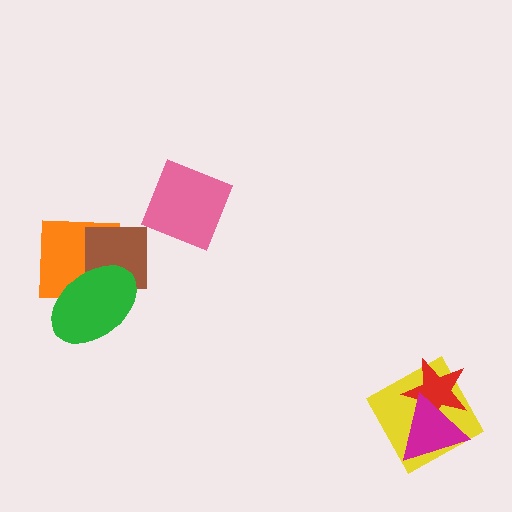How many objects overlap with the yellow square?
2 objects overlap with the yellow square.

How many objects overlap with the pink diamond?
0 objects overlap with the pink diamond.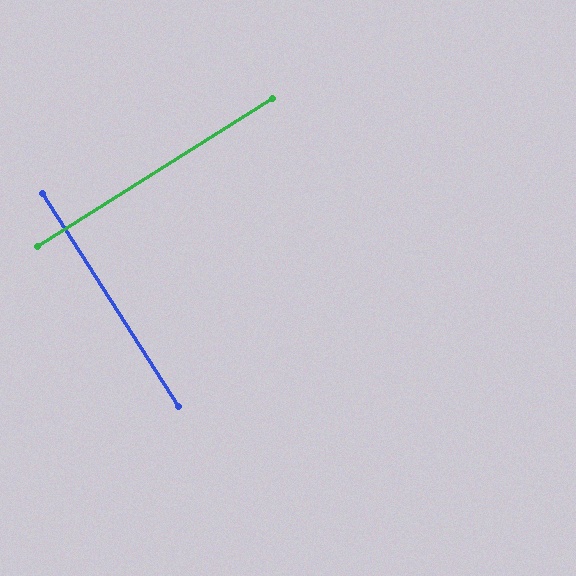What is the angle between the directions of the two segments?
Approximately 90 degrees.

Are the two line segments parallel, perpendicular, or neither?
Perpendicular — they meet at approximately 90°.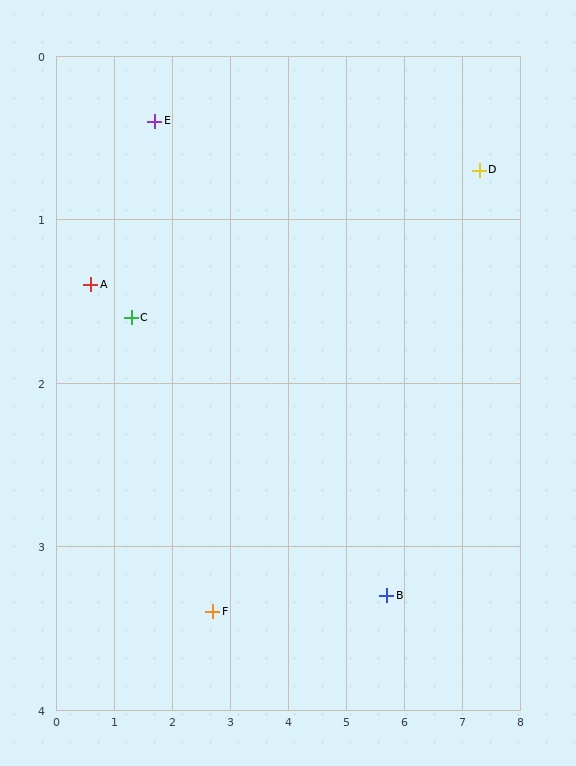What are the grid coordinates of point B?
Point B is at approximately (5.7, 3.3).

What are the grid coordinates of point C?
Point C is at approximately (1.3, 1.6).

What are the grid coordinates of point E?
Point E is at approximately (1.7, 0.4).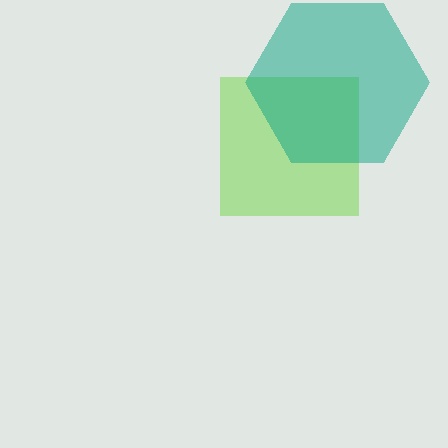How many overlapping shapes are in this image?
There are 2 overlapping shapes in the image.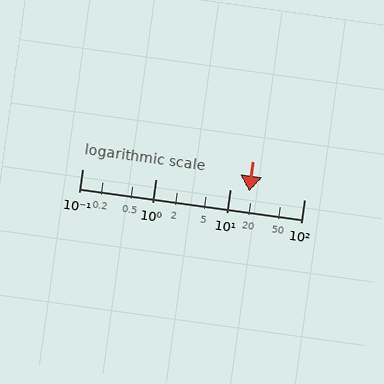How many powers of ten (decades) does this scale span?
The scale spans 3 decades, from 0.1 to 100.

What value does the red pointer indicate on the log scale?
The pointer indicates approximately 18.